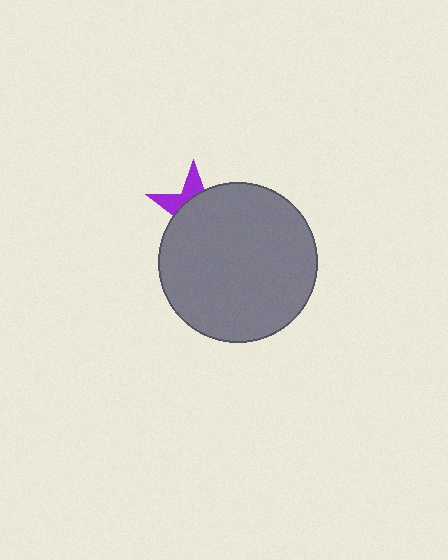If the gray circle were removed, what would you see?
You would see the complete purple star.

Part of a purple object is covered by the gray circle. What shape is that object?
It is a star.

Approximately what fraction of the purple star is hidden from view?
Roughly 69% of the purple star is hidden behind the gray circle.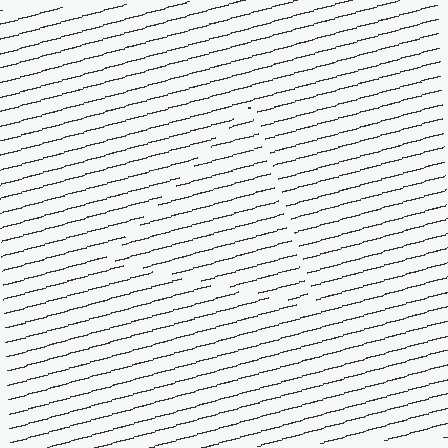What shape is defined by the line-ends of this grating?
An illusory triangle. The interior of the shape contains the same grating, shifted by half a period — the contour is defined by the phase discontinuity where line-ends from the inner and outer gratings abut.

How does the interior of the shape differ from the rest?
The interior of the shape contains the same grating, shifted by half a period — the contour is defined by the phase discontinuity where line-ends from the inner and outer gratings abut.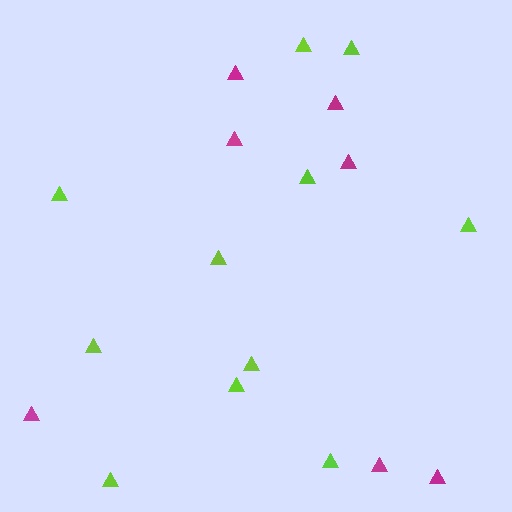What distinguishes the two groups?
There are 2 groups: one group of magenta triangles (7) and one group of lime triangles (11).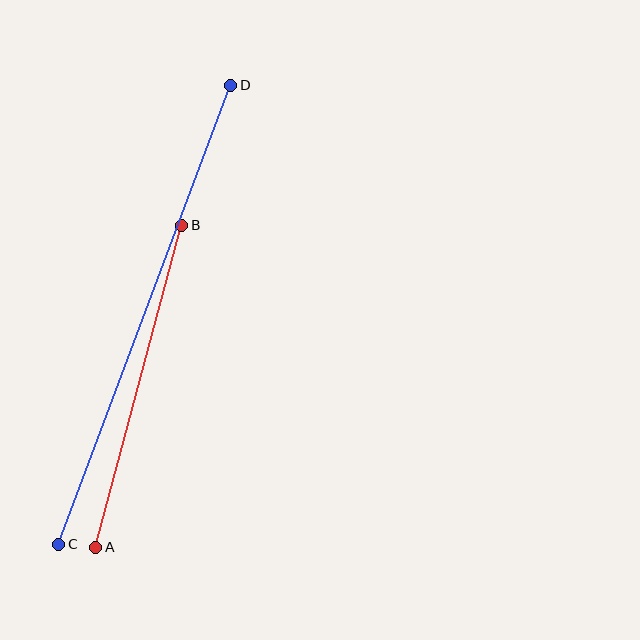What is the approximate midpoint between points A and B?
The midpoint is at approximately (139, 386) pixels.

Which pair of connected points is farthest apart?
Points C and D are farthest apart.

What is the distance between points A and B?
The distance is approximately 333 pixels.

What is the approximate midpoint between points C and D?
The midpoint is at approximately (145, 315) pixels.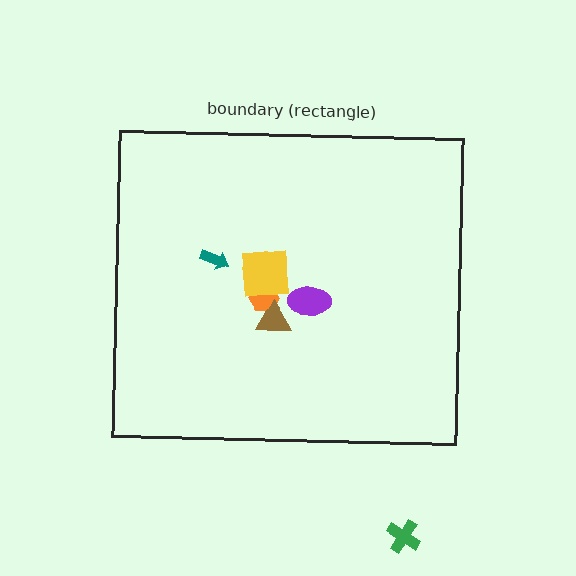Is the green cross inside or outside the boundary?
Outside.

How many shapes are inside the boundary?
5 inside, 1 outside.